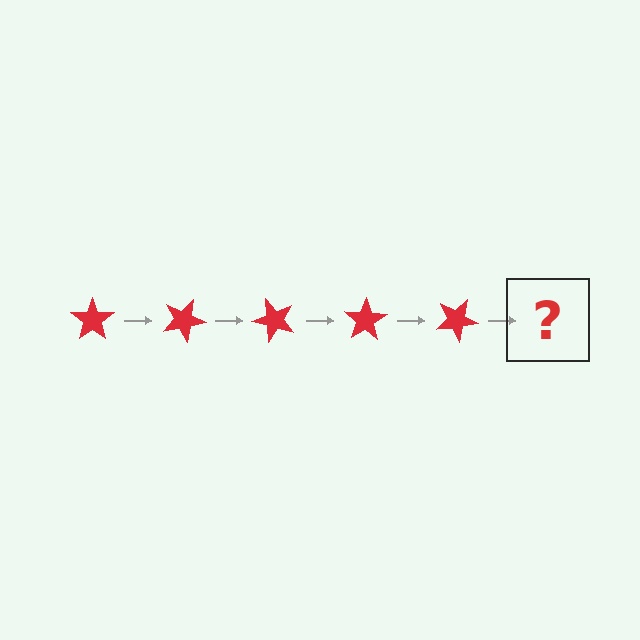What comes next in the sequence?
The next element should be a red star rotated 125 degrees.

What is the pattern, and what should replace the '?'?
The pattern is that the star rotates 25 degrees each step. The '?' should be a red star rotated 125 degrees.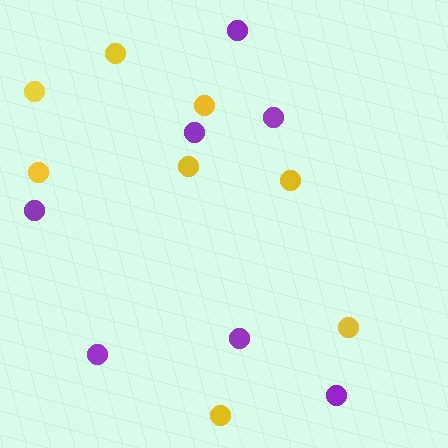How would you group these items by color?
There are 2 groups: one group of purple circles (7) and one group of yellow circles (8).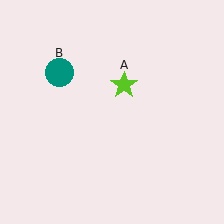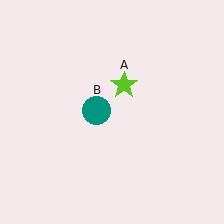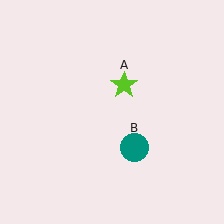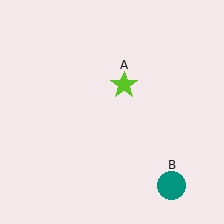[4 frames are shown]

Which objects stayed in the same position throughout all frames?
Lime star (object A) remained stationary.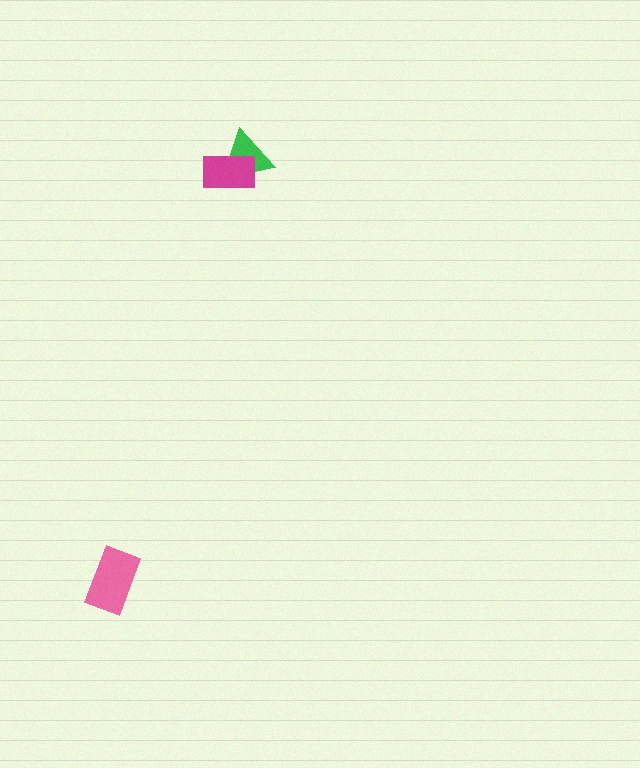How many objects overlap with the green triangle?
1 object overlaps with the green triangle.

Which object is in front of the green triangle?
The magenta rectangle is in front of the green triangle.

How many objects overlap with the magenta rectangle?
1 object overlaps with the magenta rectangle.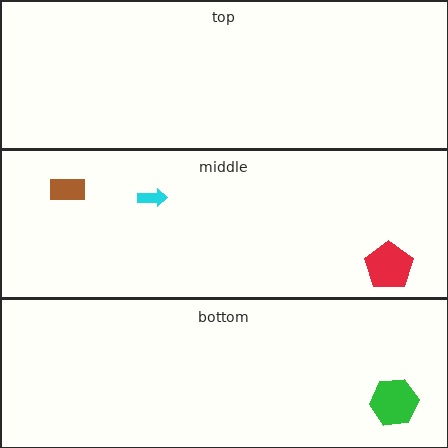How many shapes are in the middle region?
3.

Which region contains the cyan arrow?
The middle region.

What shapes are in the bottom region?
The green hexagon.